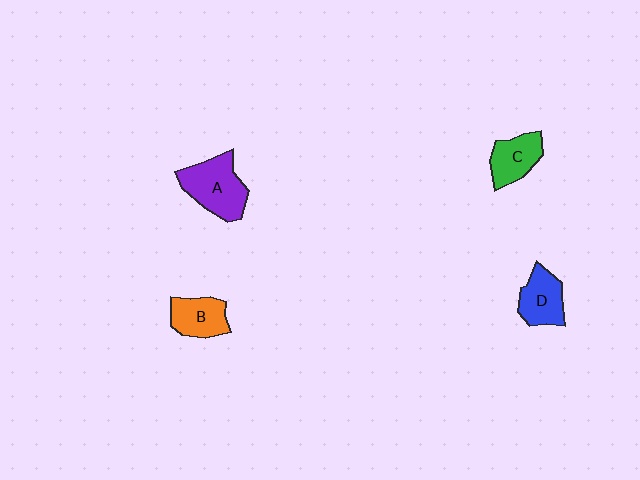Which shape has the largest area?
Shape A (purple).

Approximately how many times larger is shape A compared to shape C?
Approximately 1.5 times.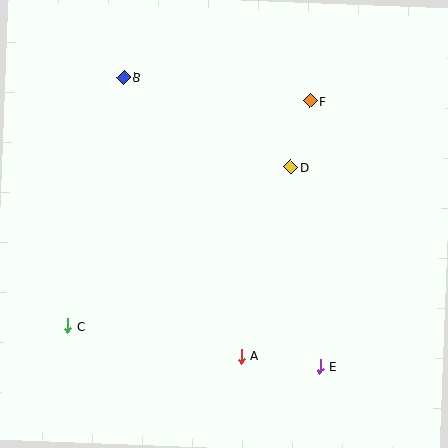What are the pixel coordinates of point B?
Point B is at (124, 77).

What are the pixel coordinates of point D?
Point D is at (291, 167).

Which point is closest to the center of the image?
Point D at (291, 167) is closest to the center.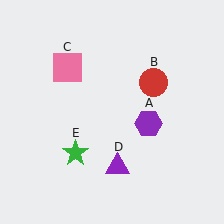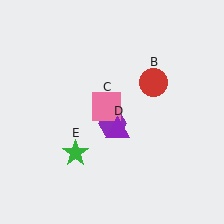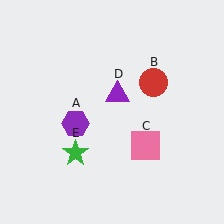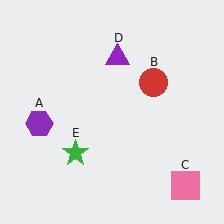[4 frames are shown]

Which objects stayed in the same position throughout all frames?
Red circle (object B) and green star (object E) remained stationary.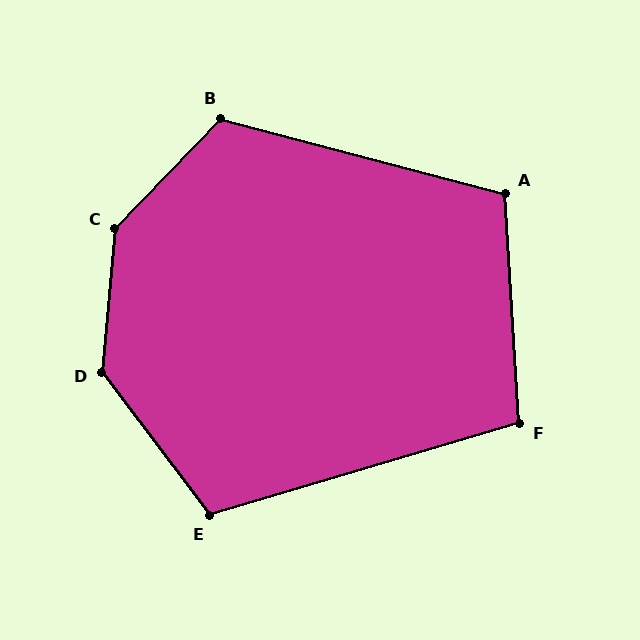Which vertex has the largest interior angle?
C, at approximately 142 degrees.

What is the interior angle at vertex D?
Approximately 138 degrees (obtuse).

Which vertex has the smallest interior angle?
F, at approximately 103 degrees.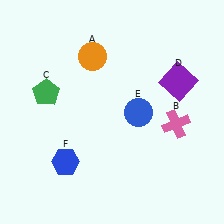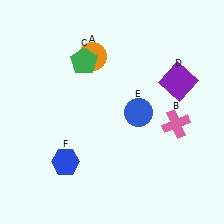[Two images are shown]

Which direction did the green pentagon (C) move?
The green pentagon (C) moved right.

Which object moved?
The green pentagon (C) moved right.